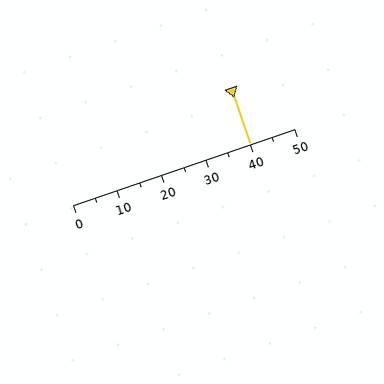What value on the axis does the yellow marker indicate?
The marker indicates approximately 40.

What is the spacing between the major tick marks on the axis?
The major ticks are spaced 10 apart.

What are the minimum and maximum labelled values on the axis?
The axis runs from 0 to 50.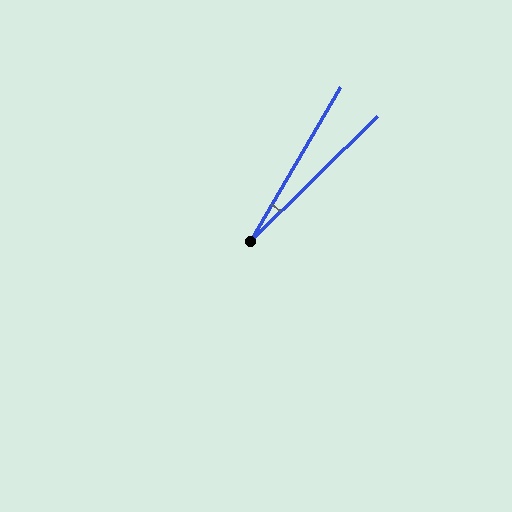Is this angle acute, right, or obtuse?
It is acute.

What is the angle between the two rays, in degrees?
Approximately 15 degrees.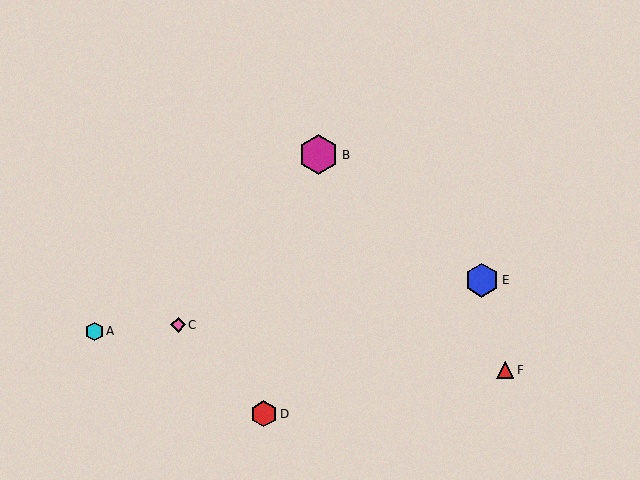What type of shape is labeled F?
Shape F is a red triangle.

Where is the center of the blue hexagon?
The center of the blue hexagon is at (482, 280).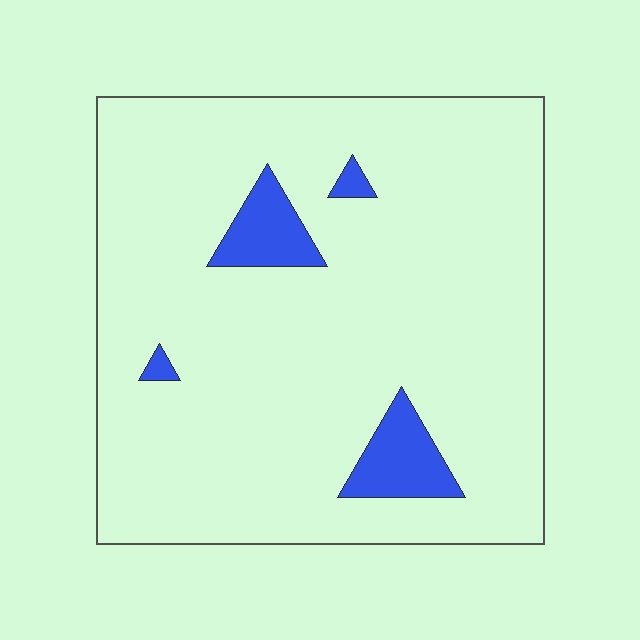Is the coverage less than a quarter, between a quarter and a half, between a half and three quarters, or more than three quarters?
Less than a quarter.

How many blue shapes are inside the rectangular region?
4.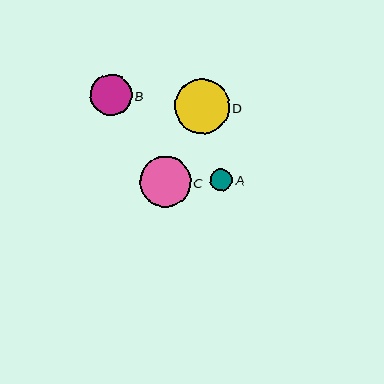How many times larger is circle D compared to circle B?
Circle D is approximately 1.3 times the size of circle B.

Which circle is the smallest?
Circle A is the smallest with a size of approximately 22 pixels.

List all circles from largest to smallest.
From largest to smallest: D, C, B, A.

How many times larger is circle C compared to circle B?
Circle C is approximately 1.2 times the size of circle B.